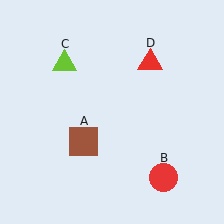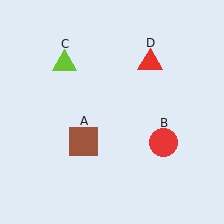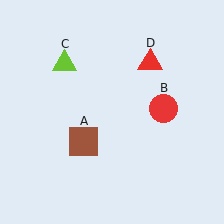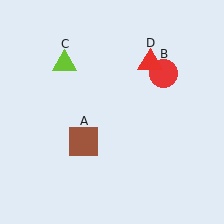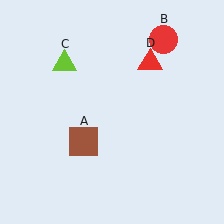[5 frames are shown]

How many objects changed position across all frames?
1 object changed position: red circle (object B).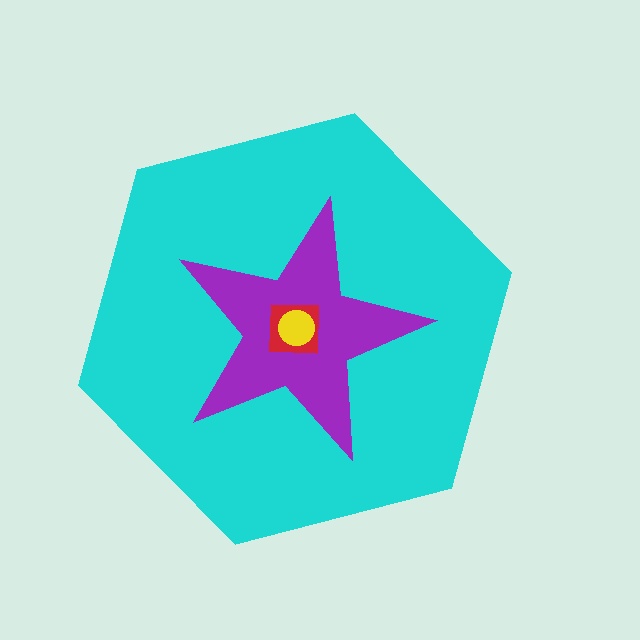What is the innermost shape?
The yellow circle.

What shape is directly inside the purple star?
The red square.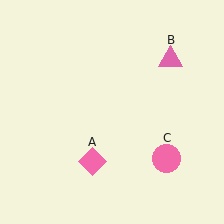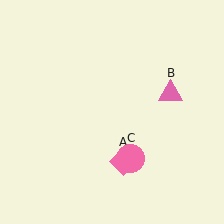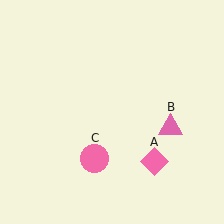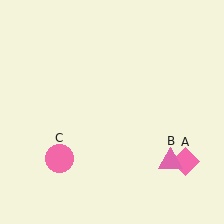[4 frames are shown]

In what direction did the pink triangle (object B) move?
The pink triangle (object B) moved down.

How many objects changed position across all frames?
3 objects changed position: pink diamond (object A), pink triangle (object B), pink circle (object C).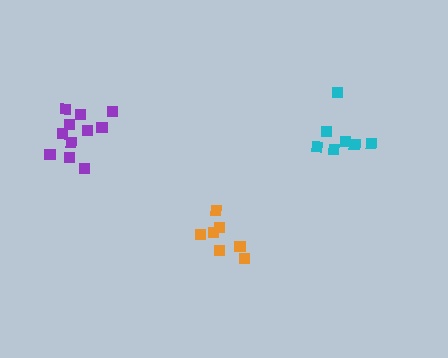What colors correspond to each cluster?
The clusters are colored: orange, purple, cyan.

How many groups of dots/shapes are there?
There are 3 groups.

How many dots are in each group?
Group 1: 8 dots, Group 2: 11 dots, Group 3: 7 dots (26 total).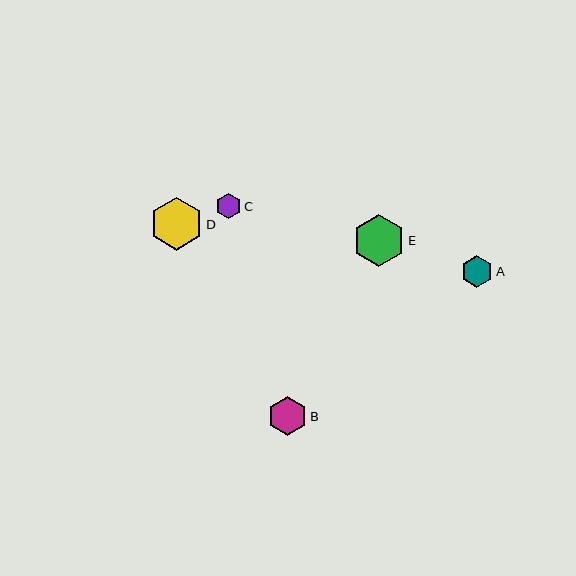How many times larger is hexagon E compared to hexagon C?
Hexagon E is approximately 2.1 times the size of hexagon C.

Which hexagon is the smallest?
Hexagon C is the smallest with a size of approximately 25 pixels.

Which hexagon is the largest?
Hexagon D is the largest with a size of approximately 53 pixels.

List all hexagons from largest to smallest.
From largest to smallest: D, E, B, A, C.